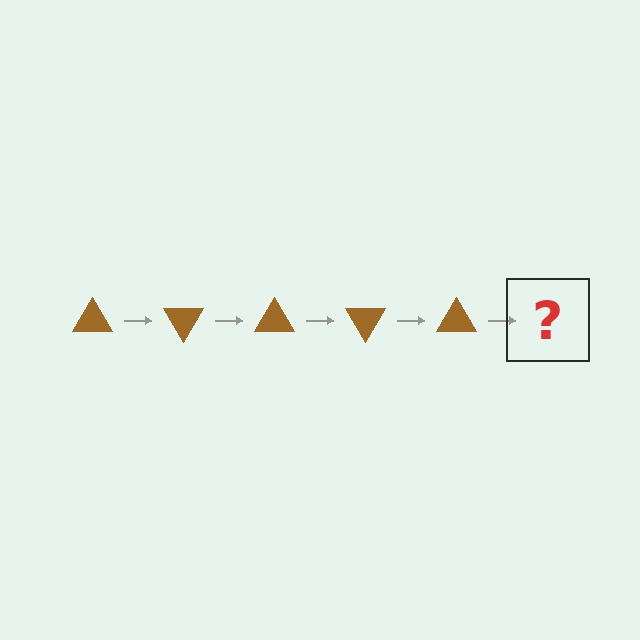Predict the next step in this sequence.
The next step is a brown triangle rotated 300 degrees.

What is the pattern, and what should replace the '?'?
The pattern is that the triangle rotates 60 degrees each step. The '?' should be a brown triangle rotated 300 degrees.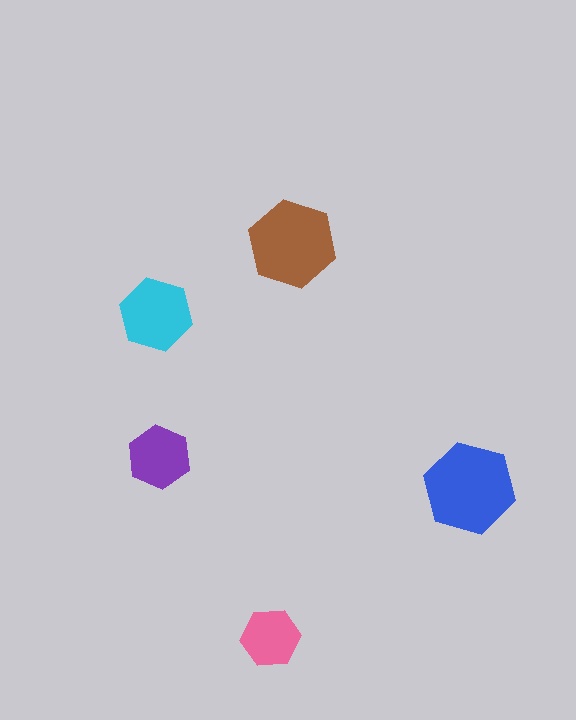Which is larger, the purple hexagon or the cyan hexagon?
The cyan one.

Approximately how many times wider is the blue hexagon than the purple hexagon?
About 1.5 times wider.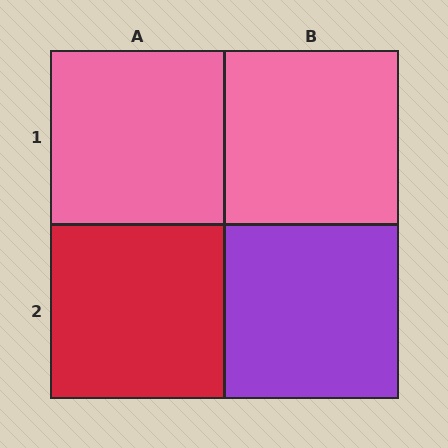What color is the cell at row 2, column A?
Red.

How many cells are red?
1 cell is red.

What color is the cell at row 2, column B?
Purple.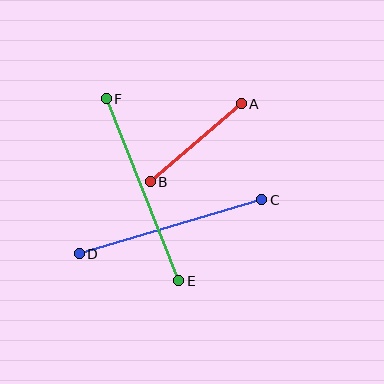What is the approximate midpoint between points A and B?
The midpoint is at approximately (196, 143) pixels.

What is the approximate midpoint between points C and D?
The midpoint is at approximately (170, 227) pixels.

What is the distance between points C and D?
The distance is approximately 190 pixels.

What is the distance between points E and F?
The distance is approximately 196 pixels.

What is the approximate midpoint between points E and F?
The midpoint is at approximately (143, 190) pixels.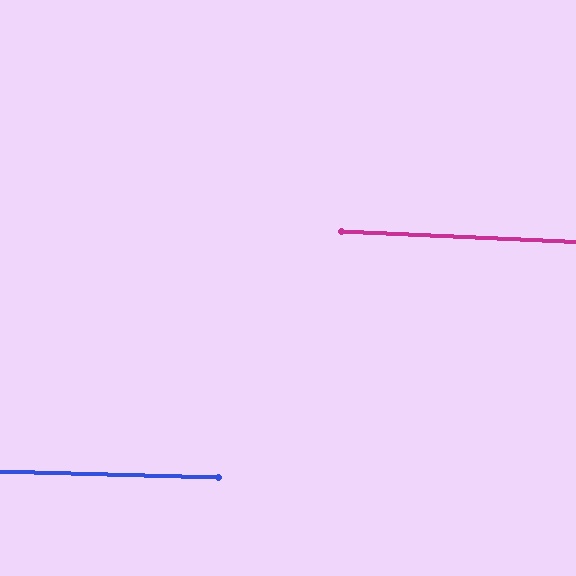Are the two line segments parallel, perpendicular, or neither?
Parallel — their directions differ by only 1.0°.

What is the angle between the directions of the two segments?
Approximately 1 degree.